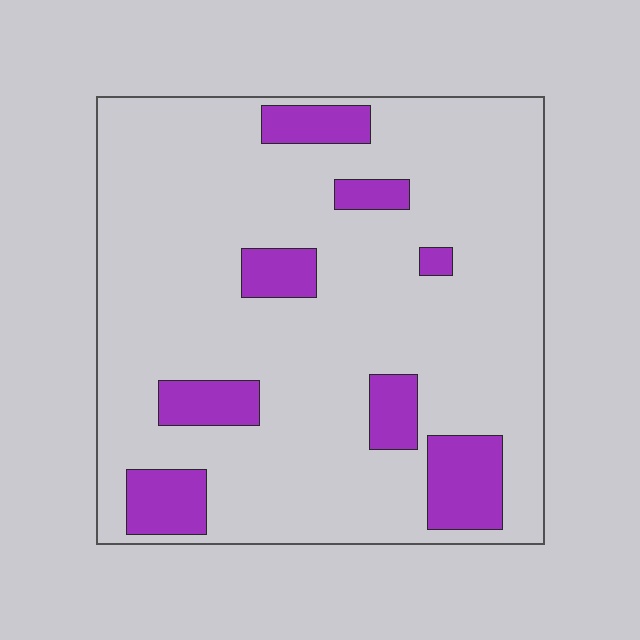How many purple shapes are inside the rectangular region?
8.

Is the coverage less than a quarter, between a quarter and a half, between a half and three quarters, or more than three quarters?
Less than a quarter.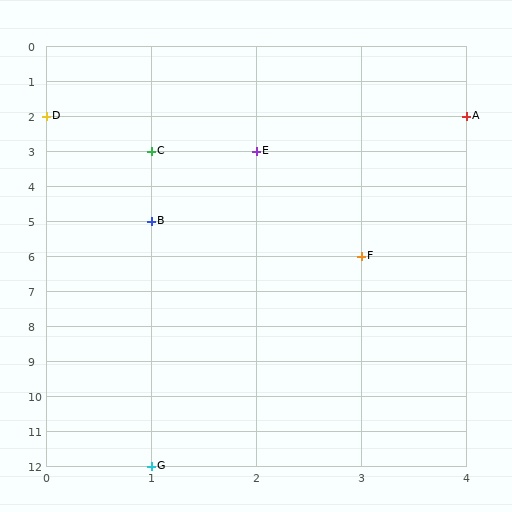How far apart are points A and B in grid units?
Points A and B are 3 columns and 3 rows apart (about 4.2 grid units diagonally).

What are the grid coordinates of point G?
Point G is at grid coordinates (1, 12).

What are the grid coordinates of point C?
Point C is at grid coordinates (1, 3).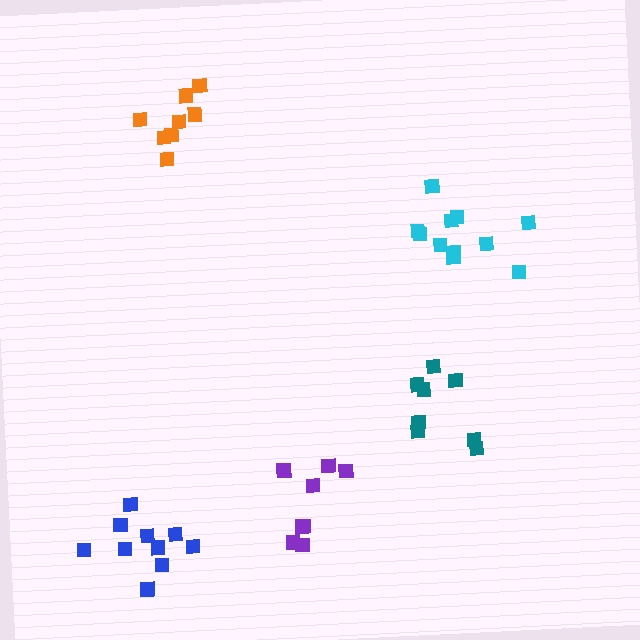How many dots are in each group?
Group 1: 10 dots, Group 2: 8 dots, Group 3: 8 dots, Group 4: 11 dots, Group 5: 8 dots (45 total).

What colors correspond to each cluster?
The clusters are colored: blue, purple, orange, cyan, teal.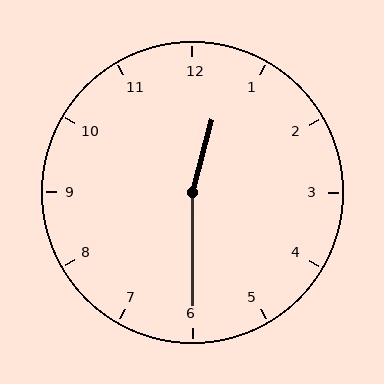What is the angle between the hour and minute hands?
Approximately 165 degrees.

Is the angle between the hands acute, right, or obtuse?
It is obtuse.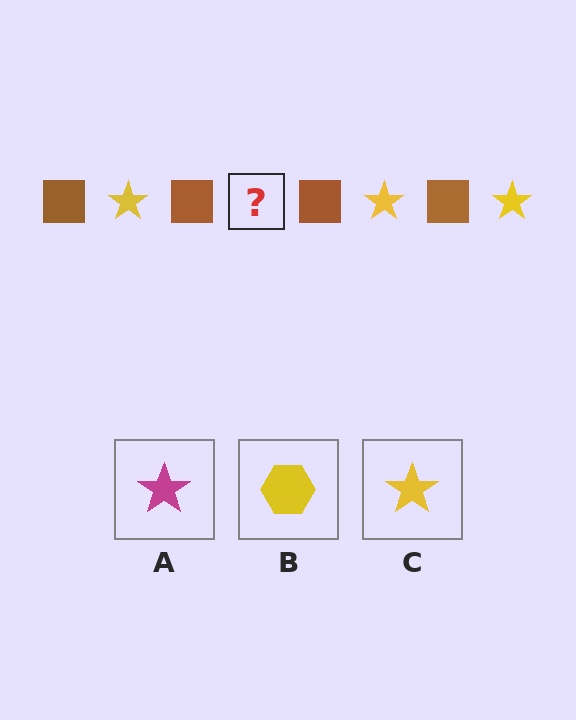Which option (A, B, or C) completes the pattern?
C.